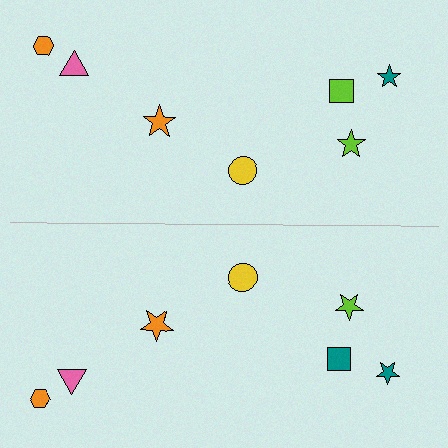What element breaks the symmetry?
The teal square on the bottom side breaks the symmetry — its mirror counterpart is lime.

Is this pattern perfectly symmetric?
No, the pattern is not perfectly symmetric. The teal square on the bottom side breaks the symmetry — its mirror counterpart is lime.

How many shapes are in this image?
There are 14 shapes in this image.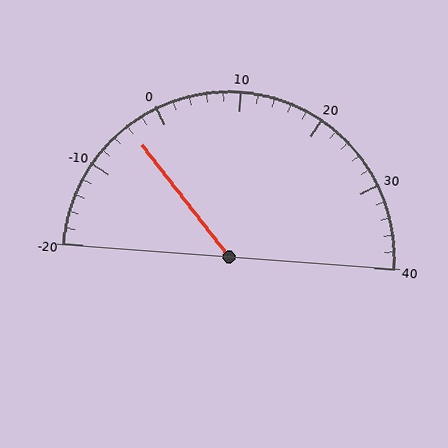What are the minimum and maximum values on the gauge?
The gauge ranges from -20 to 40.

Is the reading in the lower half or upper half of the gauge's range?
The reading is in the lower half of the range (-20 to 40).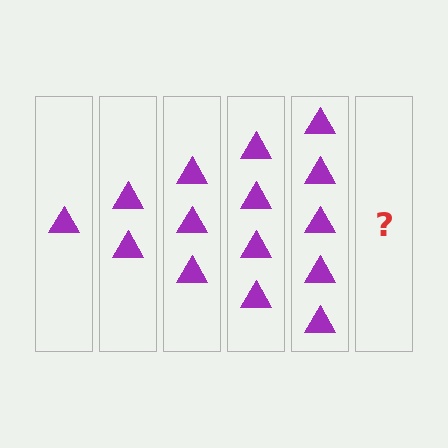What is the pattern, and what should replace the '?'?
The pattern is that each step adds one more triangle. The '?' should be 6 triangles.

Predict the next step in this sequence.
The next step is 6 triangles.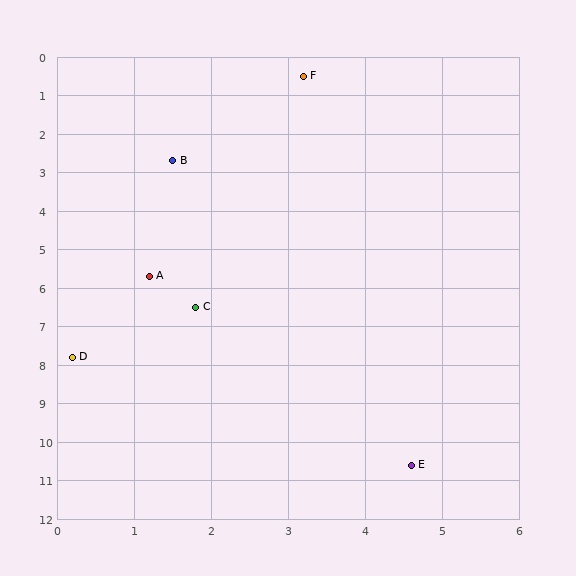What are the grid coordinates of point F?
Point F is at approximately (3.2, 0.5).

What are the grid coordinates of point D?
Point D is at approximately (0.2, 7.8).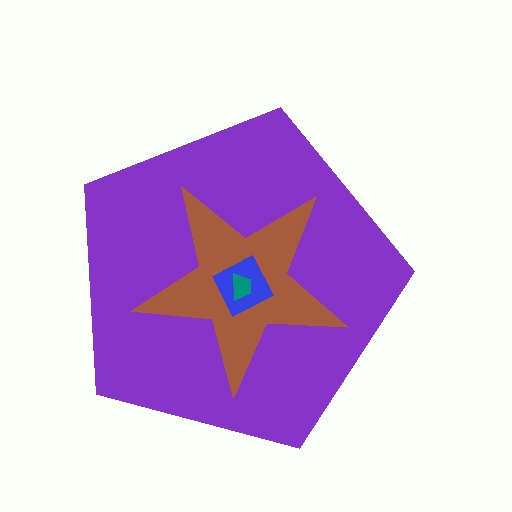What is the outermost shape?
The purple pentagon.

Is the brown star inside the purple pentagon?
Yes.